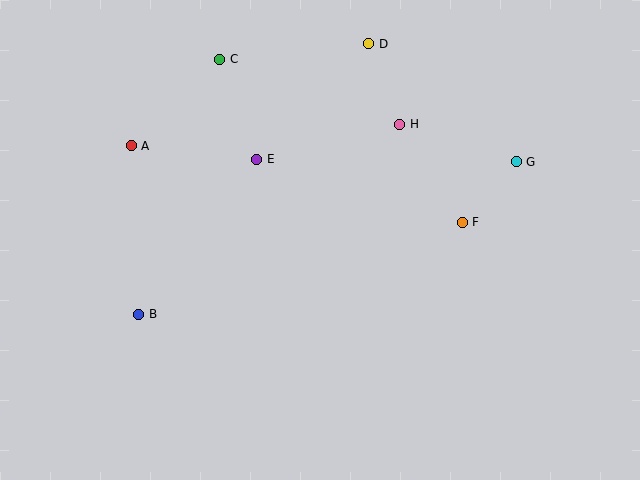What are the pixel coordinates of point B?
Point B is at (139, 314).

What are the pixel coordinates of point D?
Point D is at (369, 44).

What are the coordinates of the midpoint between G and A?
The midpoint between G and A is at (324, 154).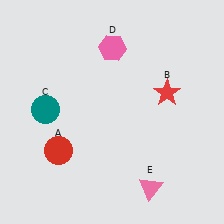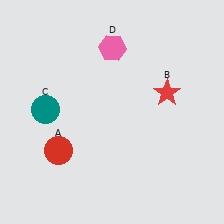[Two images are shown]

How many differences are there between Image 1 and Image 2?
There is 1 difference between the two images.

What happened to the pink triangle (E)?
The pink triangle (E) was removed in Image 2. It was in the bottom-right area of Image 1.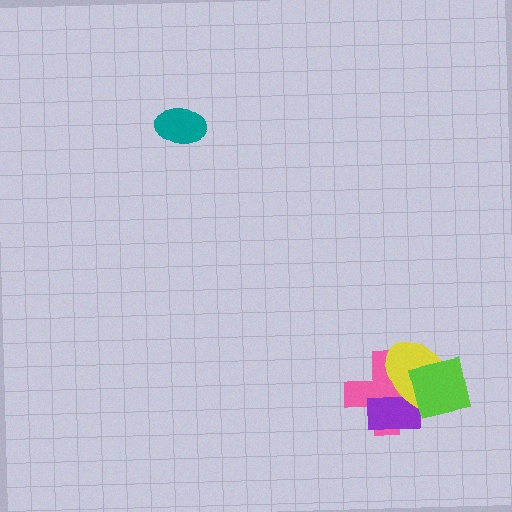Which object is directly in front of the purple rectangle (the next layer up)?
The yellow ellipse is directly in front of the purple rectangle.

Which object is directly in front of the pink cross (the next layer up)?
The purple rectangle is directly in front of the pink cross.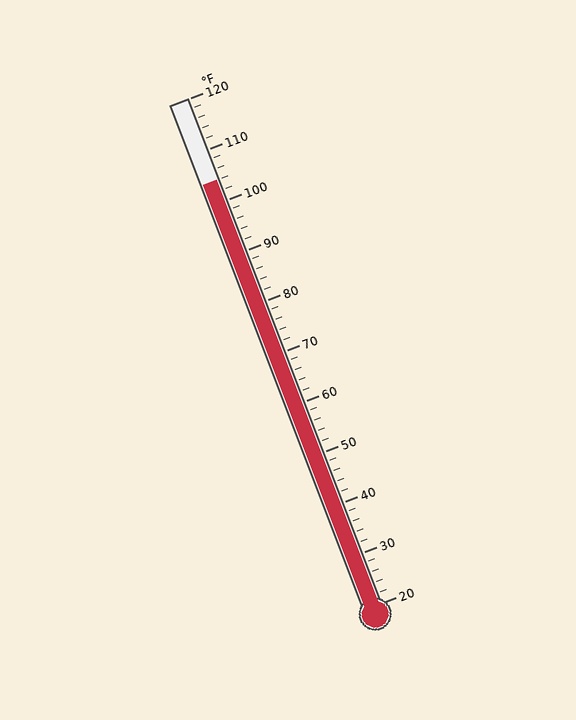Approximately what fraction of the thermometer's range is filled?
The thermometer is filled to approximately 85% of its range.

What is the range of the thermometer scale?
The thermometer scale ranges from 20°F to 120°F.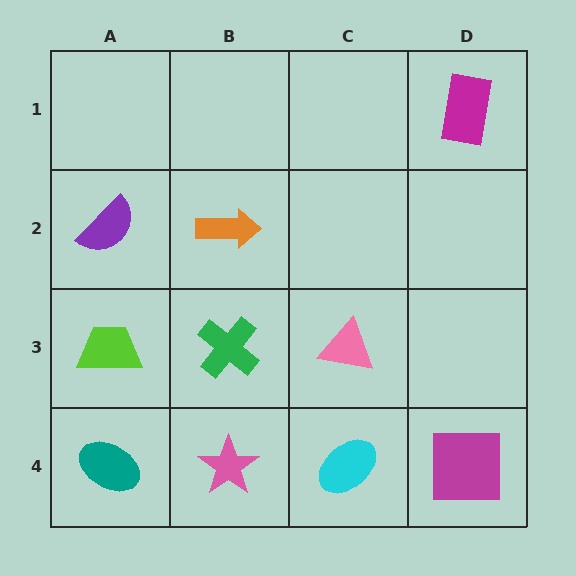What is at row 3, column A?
A lime trapezoid.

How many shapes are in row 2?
2 shapes.